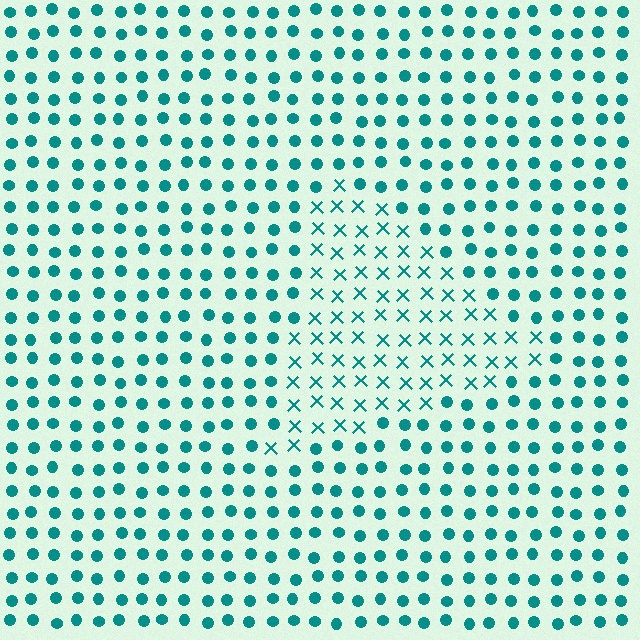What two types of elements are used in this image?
The image uses X marks inside the triangle region and circles outside it.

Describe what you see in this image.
The image is filled with small teal elements arranged in a uniform grid. A triangle-shaped region contains X marks, while the surrounding area contains circles. The boundary is defined purely by the change in element shape.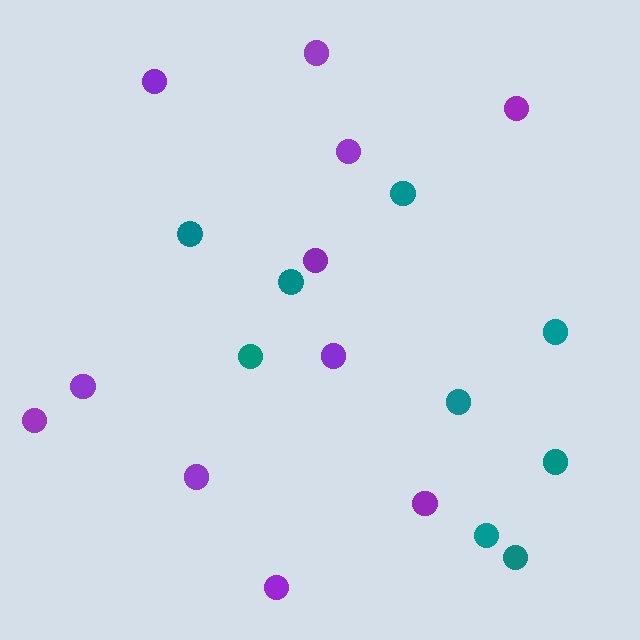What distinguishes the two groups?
There are 2 groups: one group of purple circles (11) and one group of teal circles (9).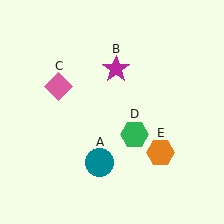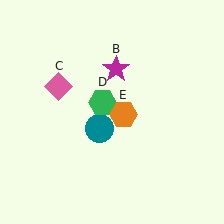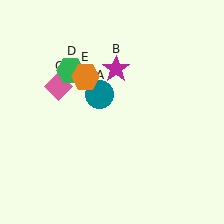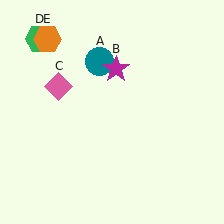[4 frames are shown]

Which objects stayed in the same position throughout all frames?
Magenta star (object B) and pink diamond (object C) remained stationary.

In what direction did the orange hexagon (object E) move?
The orange hexagon (object E) moved up and to the left.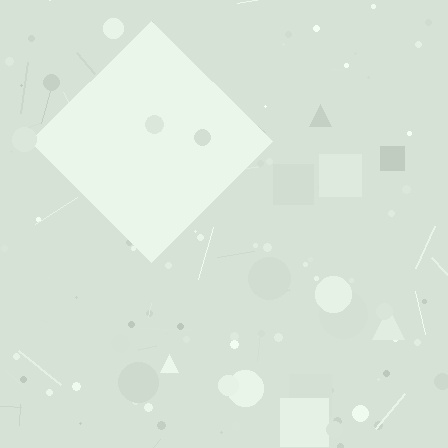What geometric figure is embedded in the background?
A diamond is embedded in the background.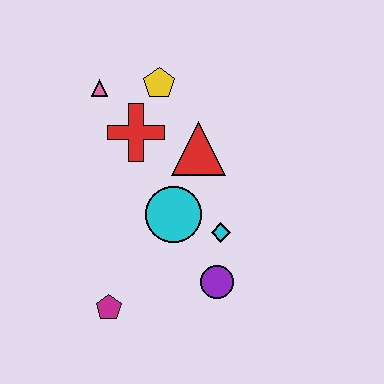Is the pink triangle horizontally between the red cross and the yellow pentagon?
No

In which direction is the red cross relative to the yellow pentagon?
The red cross is below the yellow pentagon.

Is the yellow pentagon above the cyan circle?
Yes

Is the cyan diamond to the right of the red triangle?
Yes